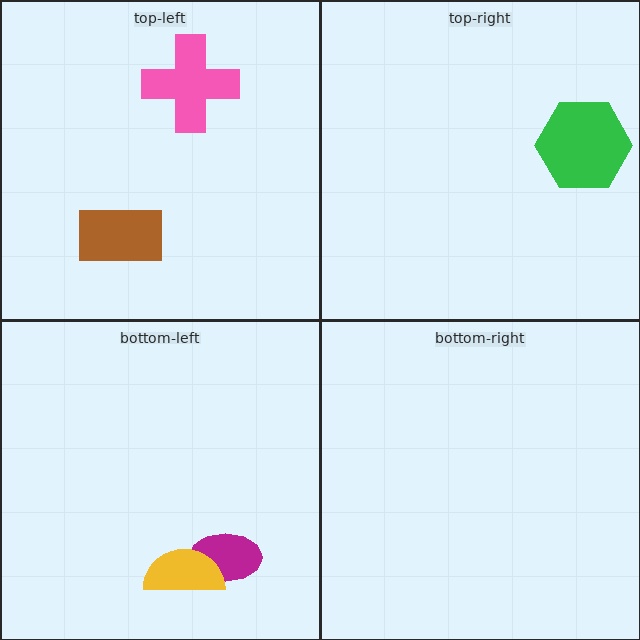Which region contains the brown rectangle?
The top-left region.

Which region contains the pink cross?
The top-left region.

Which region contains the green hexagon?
The top-right region.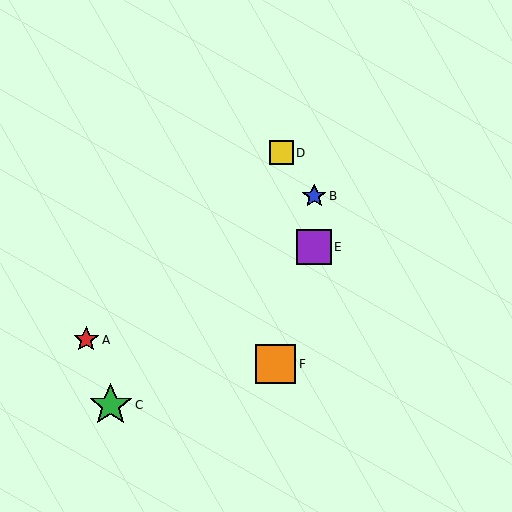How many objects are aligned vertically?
2 objects (B, E) are aligned vertically.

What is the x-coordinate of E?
Object E is at x≈314.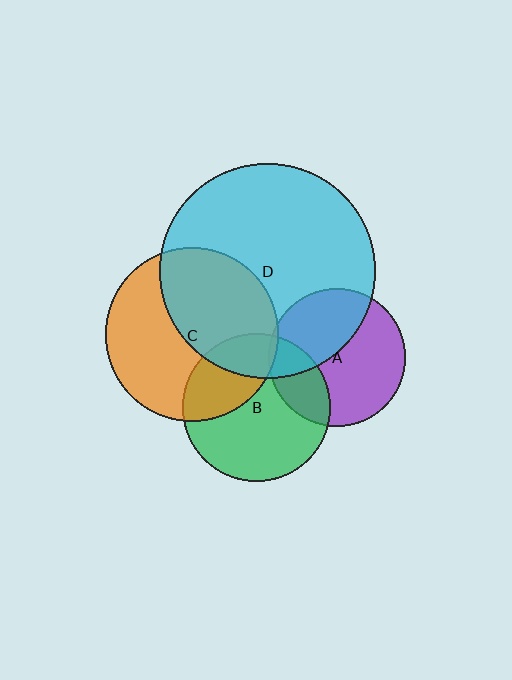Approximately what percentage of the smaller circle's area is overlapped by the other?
Approximately 40%.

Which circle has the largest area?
Circle D (cyan).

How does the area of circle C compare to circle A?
Approximately 1.6 times.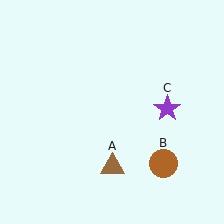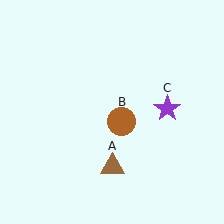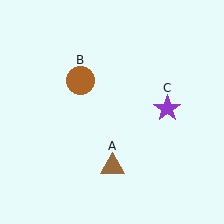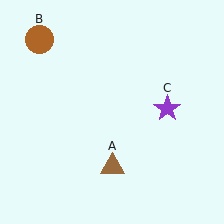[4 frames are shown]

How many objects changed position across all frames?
1 object changed position: brown circle (object B).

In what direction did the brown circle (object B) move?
The brown circle (object B) moved up and to the left.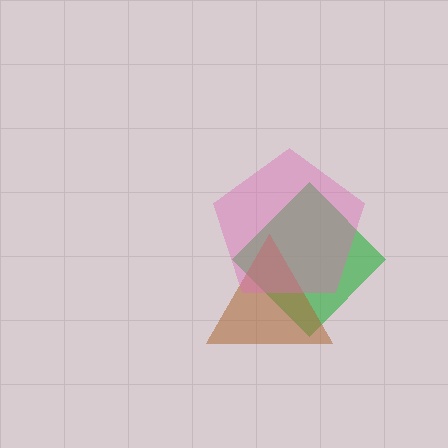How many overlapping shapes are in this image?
There are 3 overlapping shapes in the image.